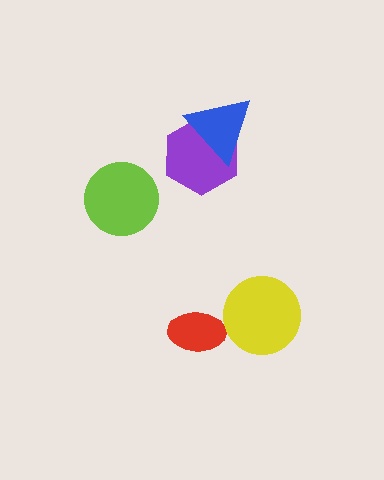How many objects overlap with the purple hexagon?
1 object overlaps with the purple hexagon.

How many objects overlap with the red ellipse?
0 objects overlap with the red ellipse.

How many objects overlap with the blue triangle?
1 object overlaps with the blue triangle.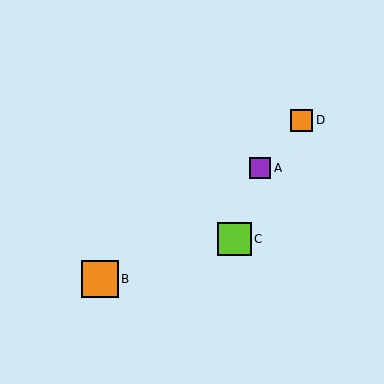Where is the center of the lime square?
The center of the lime square is at (234, 239).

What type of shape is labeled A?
Shape A is a purple square.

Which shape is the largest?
The orange square (labeled B) is the largest.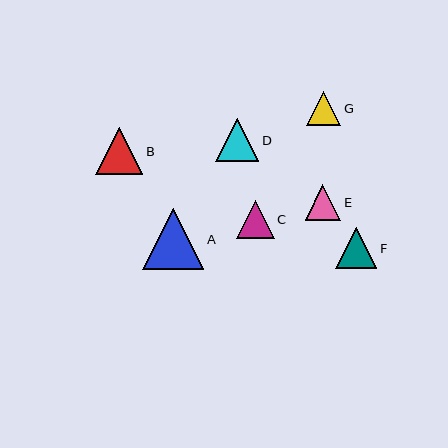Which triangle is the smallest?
Triangle G is the smallest with a size of approximately 34 pixels.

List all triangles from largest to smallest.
From largest to smallest: A, B, D, F, C, E, G.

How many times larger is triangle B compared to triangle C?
Triangle B is approximately 1.2 times the size of triangle C.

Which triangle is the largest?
Triangle A is the largest with a size of approximately 61 pixels.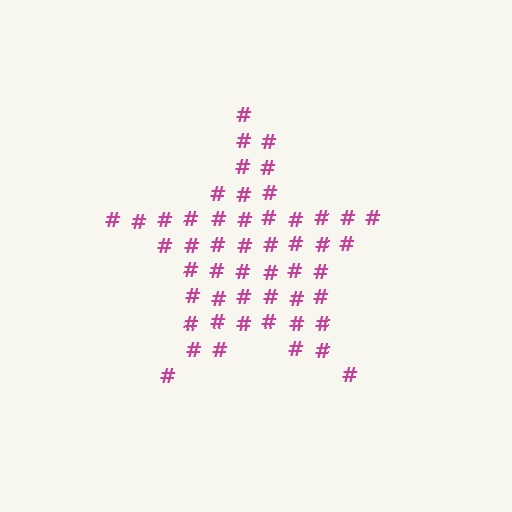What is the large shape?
The large shape is a star.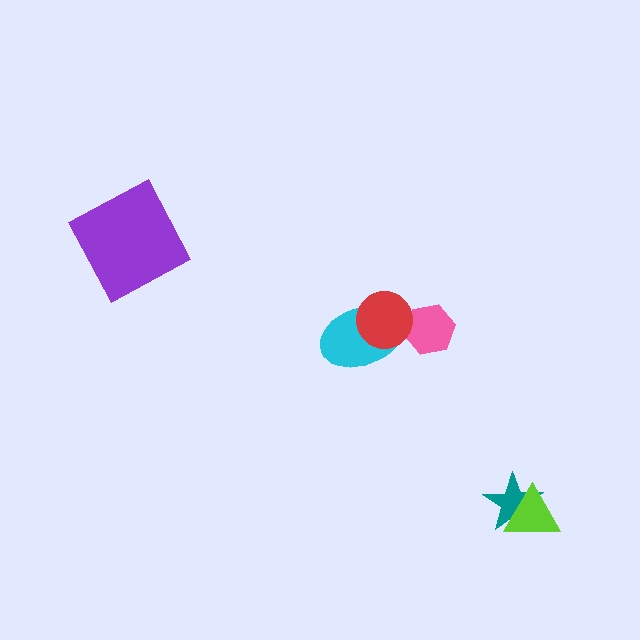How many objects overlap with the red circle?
2 objects overlap with the red circle.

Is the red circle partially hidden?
No, no other shape covers it.